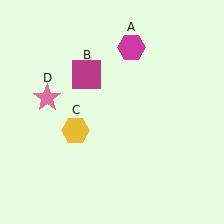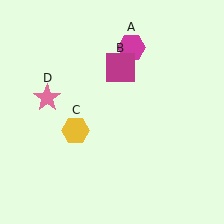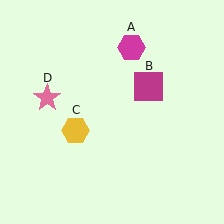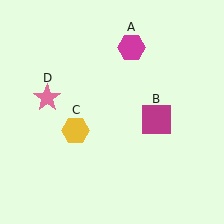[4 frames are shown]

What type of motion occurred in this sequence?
The magenta square (object B) rotated clockwise around the center of the scene.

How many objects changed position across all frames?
1 object changed position: magenta square (object B).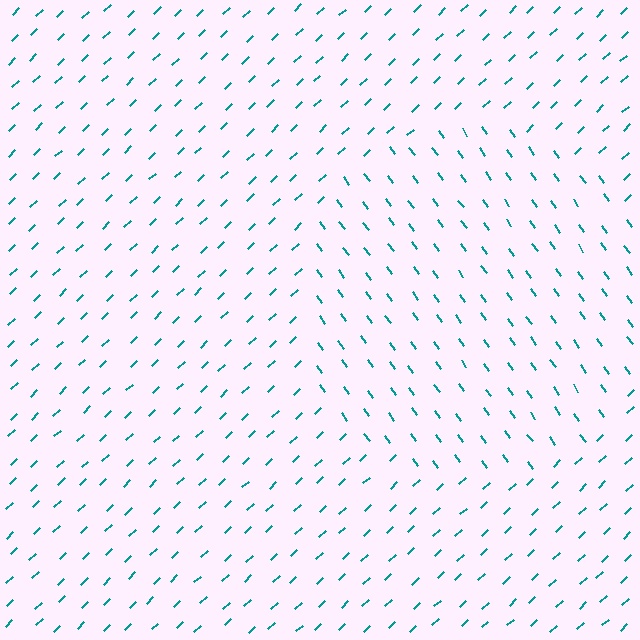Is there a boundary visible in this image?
Yes, there is a texture boundary formed by a change in line orientation.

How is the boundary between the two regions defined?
The boundary is defined purely by a change in line orientation (approximately 82 degrees difference). All lines are the same color and thickness.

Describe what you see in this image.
The image is filled with small teal line segments. A circle region in the image has lines oriented differently from the surrounding lines, creating a visible texture boundary.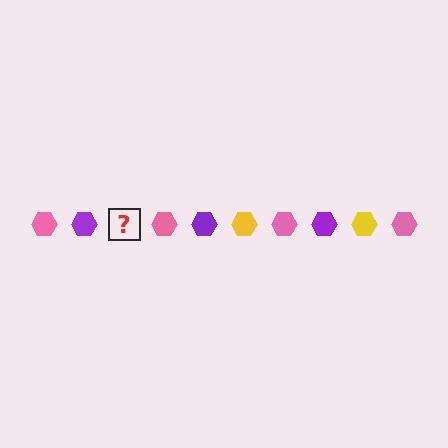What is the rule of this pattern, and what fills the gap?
The rule is that the pattern cycles through pink, purple, yellow hexagons. The gap should be filled with a yellow hexagon.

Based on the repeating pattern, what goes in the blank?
The blank should be a yellow hexagon.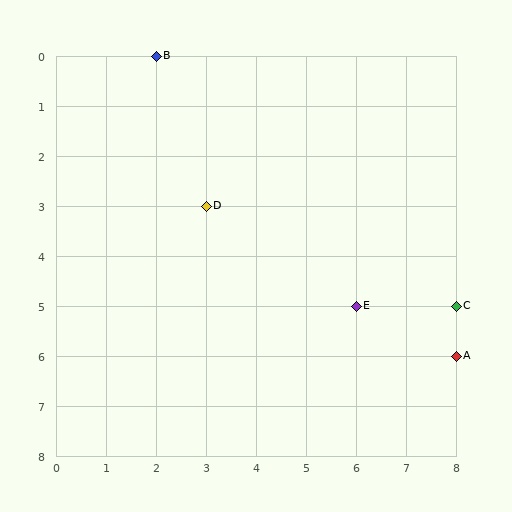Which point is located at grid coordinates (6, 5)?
Point E is at (6, 5).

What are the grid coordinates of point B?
Point B is at grid coordinates (2, 0).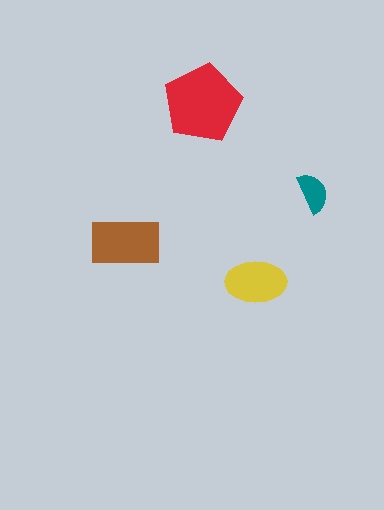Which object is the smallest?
The teal semicircle.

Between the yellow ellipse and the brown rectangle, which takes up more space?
The brown rectangle.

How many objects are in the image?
There are 4 objects in the image.